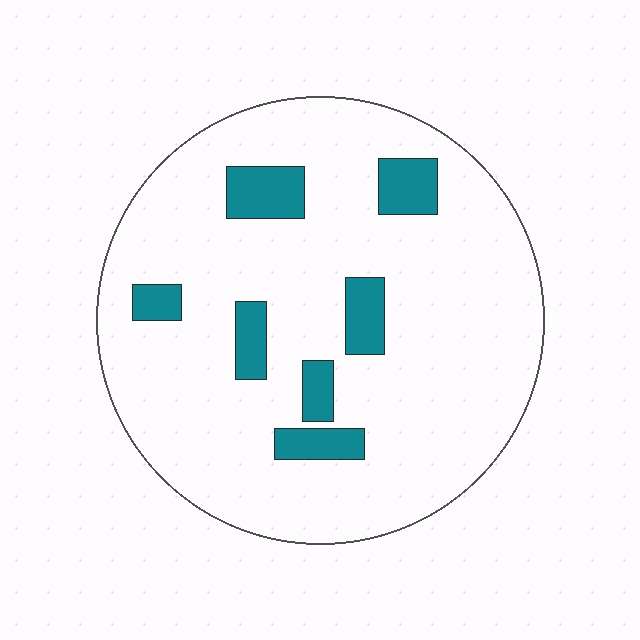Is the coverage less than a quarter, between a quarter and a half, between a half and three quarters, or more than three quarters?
Less than a quarter.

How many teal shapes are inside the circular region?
7.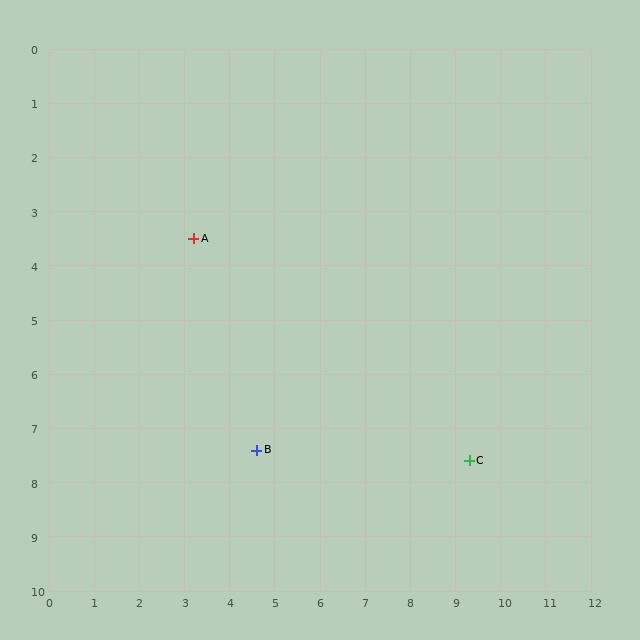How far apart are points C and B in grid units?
Points C and B are about 4.7 grid units apart.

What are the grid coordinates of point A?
Point A is at approximately (3.2, 3.5).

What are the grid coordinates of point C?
Point C is at approximately (9.3, 7.6).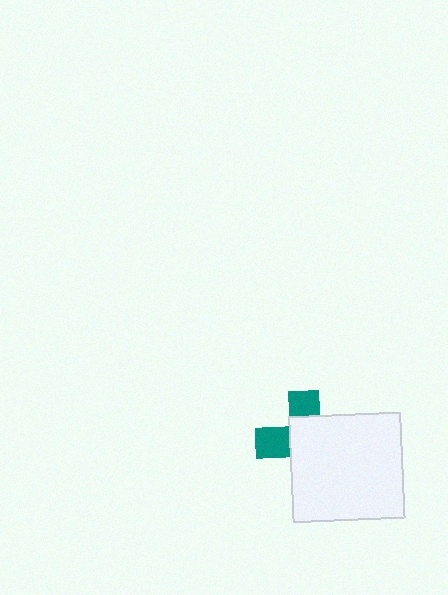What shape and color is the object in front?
The object in front is a white rectangle.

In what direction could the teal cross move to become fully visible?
The teal cross could move toward the upper-left. That would shift it out from behind the white rectangle entirely.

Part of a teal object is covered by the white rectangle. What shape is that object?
It is a cross.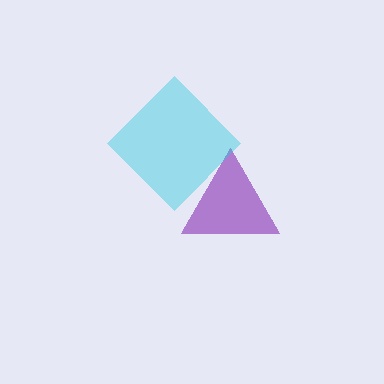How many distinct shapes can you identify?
There are 2 distinct shapes: a purple triangle, a cyan diamond.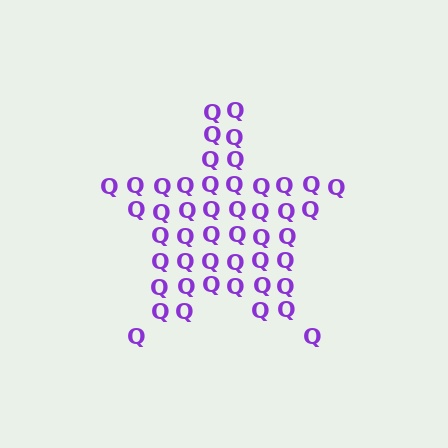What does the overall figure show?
The overall figure shows a star.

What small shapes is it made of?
It is made of small letter Q's.